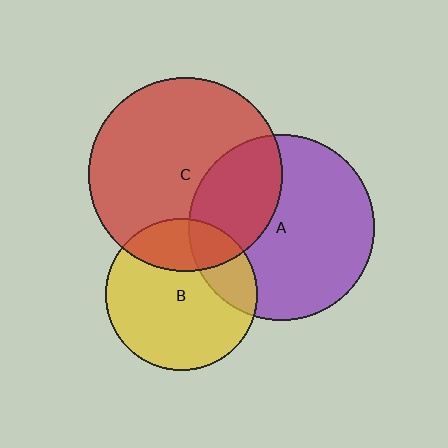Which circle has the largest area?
Circle C (red).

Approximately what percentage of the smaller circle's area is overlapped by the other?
Approximately 25%.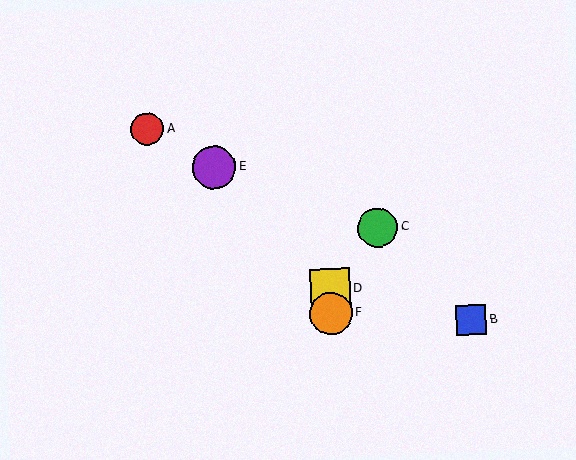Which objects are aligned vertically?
Objects D, F are aligned vertically.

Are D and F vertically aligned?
Yes, both are at x≈330.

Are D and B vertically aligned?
No, D is at x≈330 and B is at x≈471.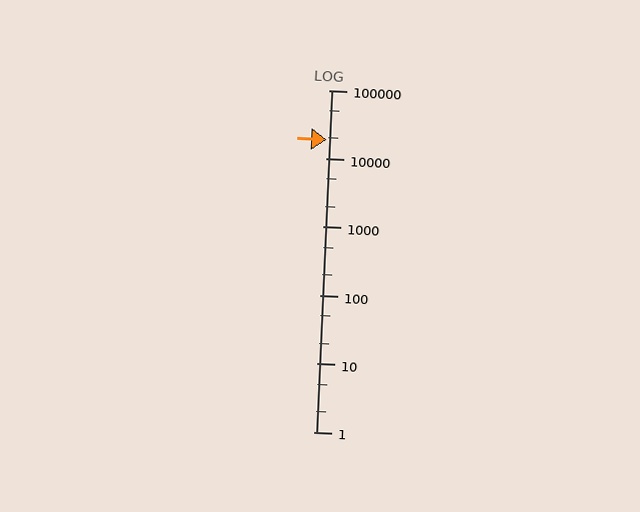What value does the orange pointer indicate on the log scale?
The pointer indicates approximately 19000.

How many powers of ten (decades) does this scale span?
The scale spans 5 decades, from 1 to 100000.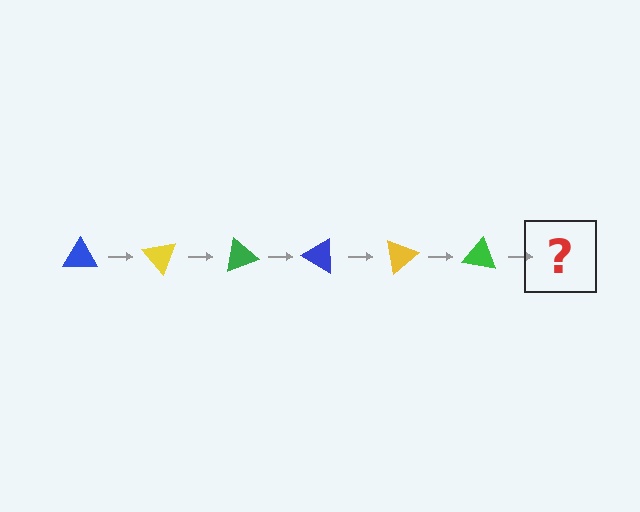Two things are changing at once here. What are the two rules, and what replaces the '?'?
The two rules are that it rotates 50 degrees each step and the color cycles through blue, yellow, and green. The '?' should be a blue triangle, rotated 300 degrees from the start.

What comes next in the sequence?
The next element should be a blue triangle, rotated 300 degrees from the start.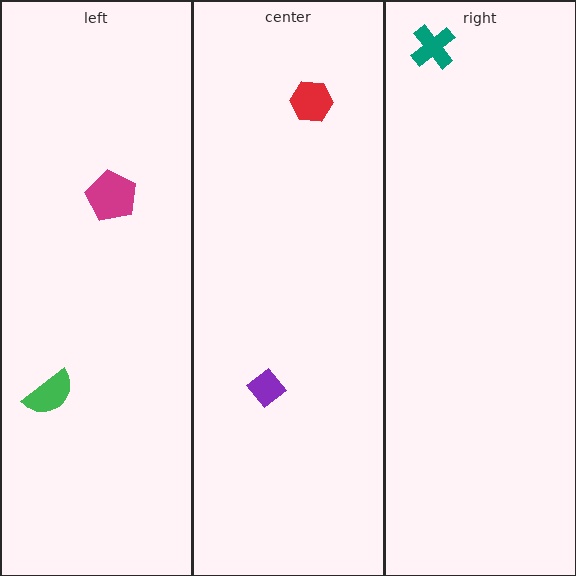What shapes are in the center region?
The red hexagon, the purple diamond.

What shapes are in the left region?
The green semicircle, the magenta pentagon.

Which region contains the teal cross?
The right region.